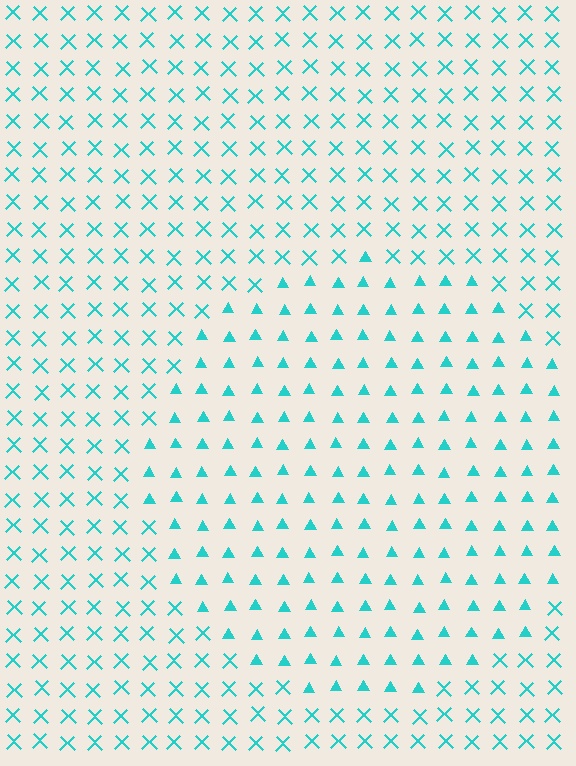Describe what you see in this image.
The image is filled with small cyan elements arranged in a uniform grid. A circle-shaped region contains triangles, while the surrounding area contains X marks. The boundary is defined purely by the change in element shape.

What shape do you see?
I see a circle.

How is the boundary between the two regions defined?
The boundary is defined by a change in element shape: triangles inside vs. X marks outside. All elements share the same color and spacing.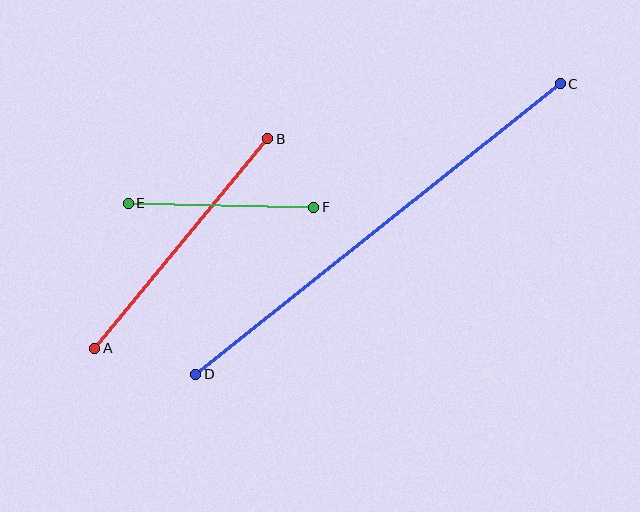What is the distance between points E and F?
The distance is approximately 186 pixels.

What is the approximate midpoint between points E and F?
The midpoint is at approximately (221, 205) pixels.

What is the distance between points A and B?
The distance is approximately 272 pixels.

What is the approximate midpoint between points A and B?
The midpoint is at approximately (181, 243) pixels.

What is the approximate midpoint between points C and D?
The midpoint is at approximately (378, 229) pixels.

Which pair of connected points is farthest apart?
Points C and D are farthest apart.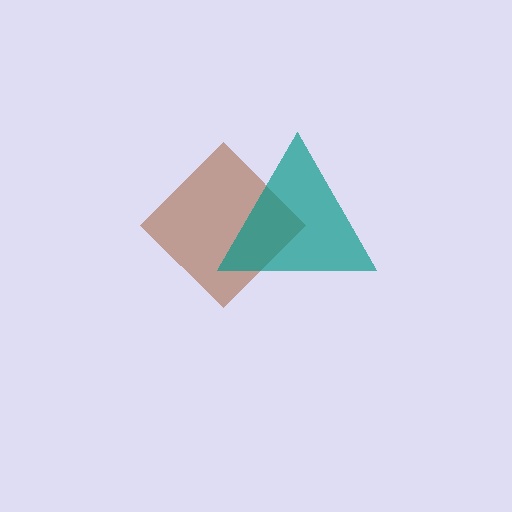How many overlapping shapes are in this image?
There are 2 overlapping shapes in the image.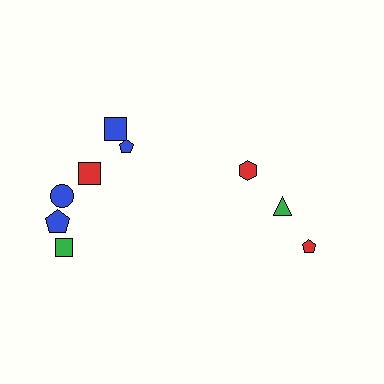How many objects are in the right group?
There are 3 objects.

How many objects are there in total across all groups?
There are 9 objects.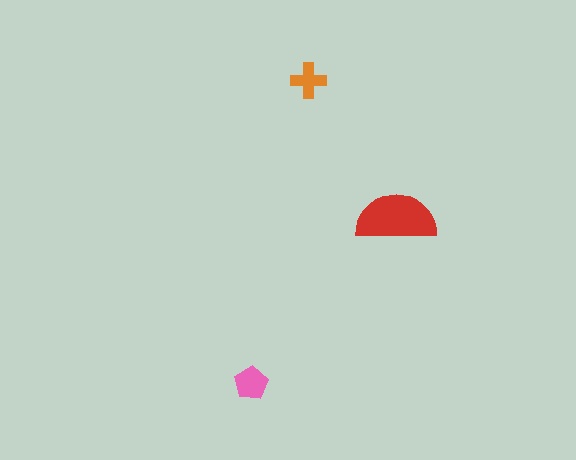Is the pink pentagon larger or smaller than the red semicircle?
Smaller.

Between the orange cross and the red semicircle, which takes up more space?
The red semicircle.